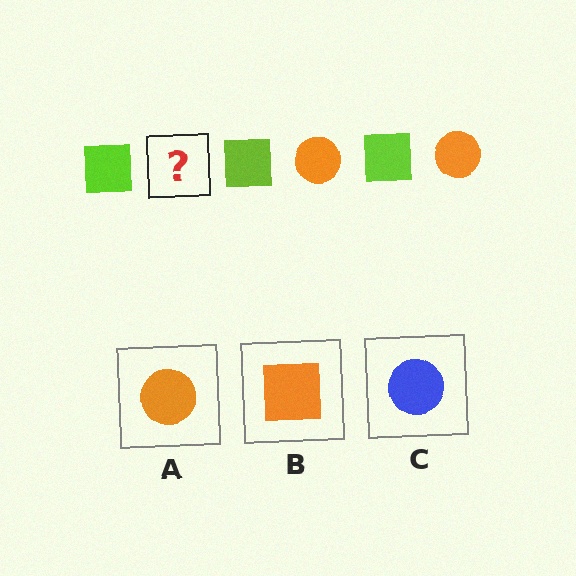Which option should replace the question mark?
Option A.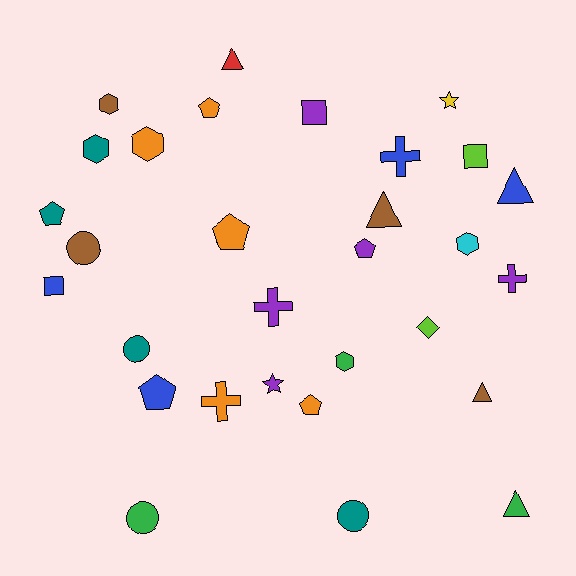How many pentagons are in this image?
There are 6 pentagons.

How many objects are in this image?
There are 30 objects.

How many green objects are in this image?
There are 3 green objects.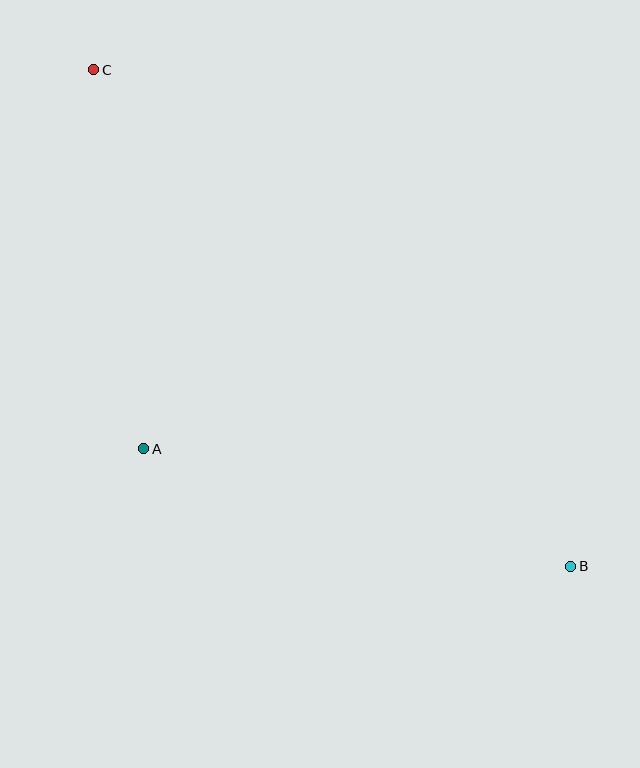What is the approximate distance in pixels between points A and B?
The distance between A and B is approximately 443 pixels.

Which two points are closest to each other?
Points A and C are closest to each other.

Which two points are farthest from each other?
Points B and C are farthest from each other.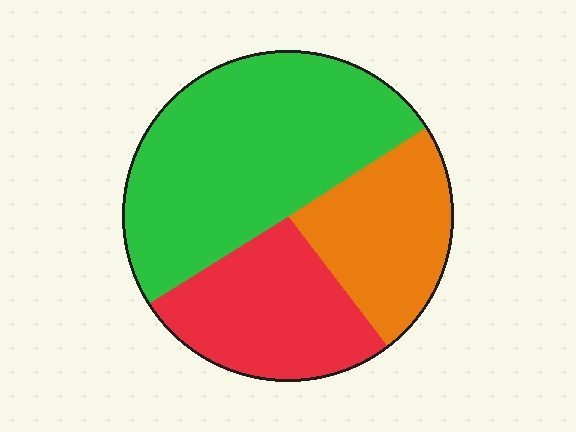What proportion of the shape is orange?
Orange takes up about one quarter (1/4) of the shape.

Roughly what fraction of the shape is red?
Red covers 26% of the shape.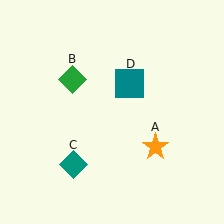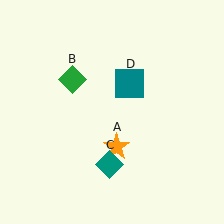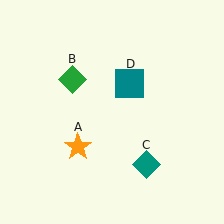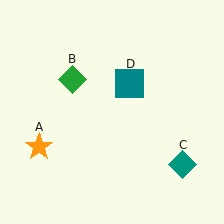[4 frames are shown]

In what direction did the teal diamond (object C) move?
The teal diamond (object C) moved right.